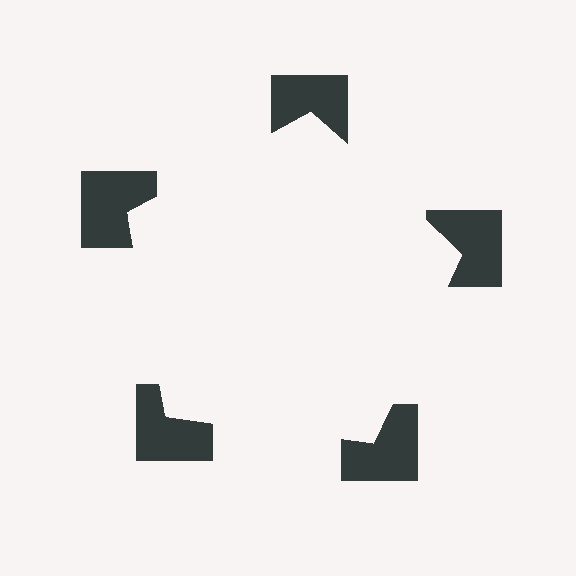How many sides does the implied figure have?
5 sides.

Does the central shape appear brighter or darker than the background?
It typically appears slightly brighter than the background, even though no actual brightness change is drawn.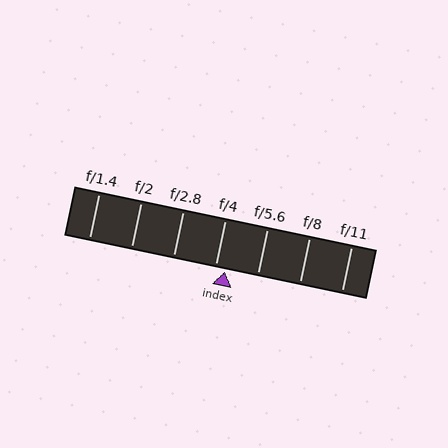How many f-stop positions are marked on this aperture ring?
There are 7 f-stop positions marked.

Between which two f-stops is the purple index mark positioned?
The index mark is between f/4 and f/5.6.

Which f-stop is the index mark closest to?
The index mark is closest to f/4.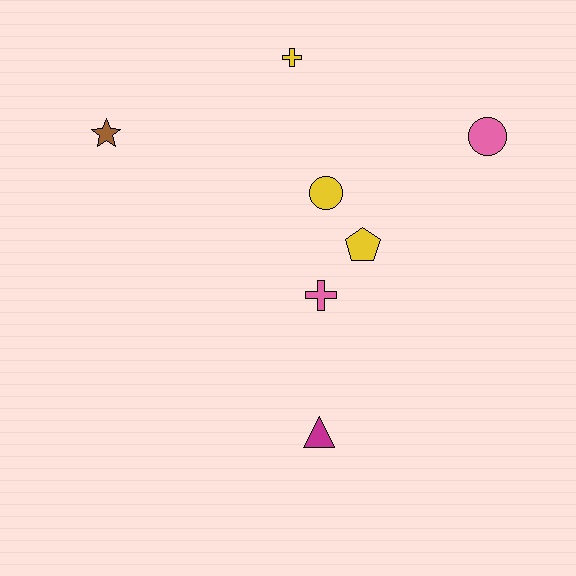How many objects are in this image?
There are 7 objects.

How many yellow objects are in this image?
There are 3 yellow objects.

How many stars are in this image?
There is 1 star.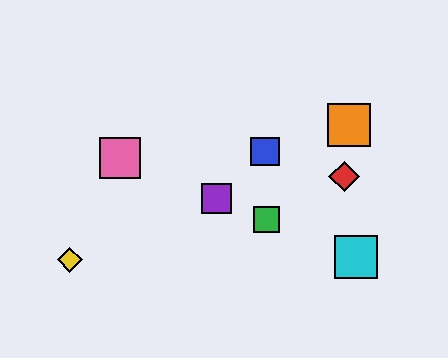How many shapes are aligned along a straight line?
4 shapes (the green square, the purple square, the cyan square, the pink square) are aligned along a straight line.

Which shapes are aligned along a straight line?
The green square, the purple square, the cyan square, the pink square are aligned along a straight line.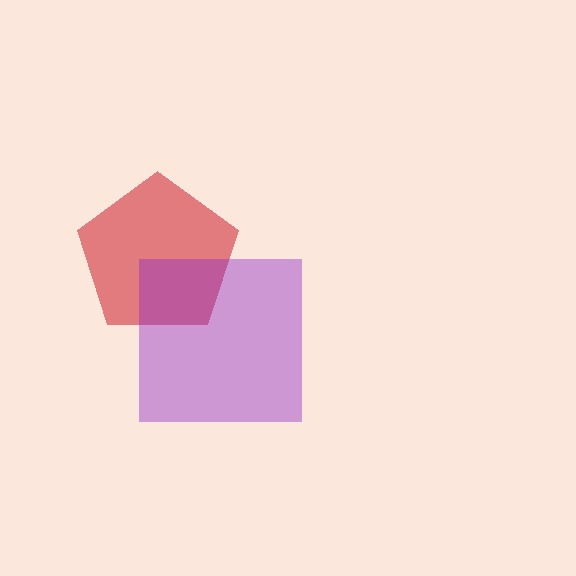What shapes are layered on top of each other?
The layered shapes are: a red pentagon, a purple square.